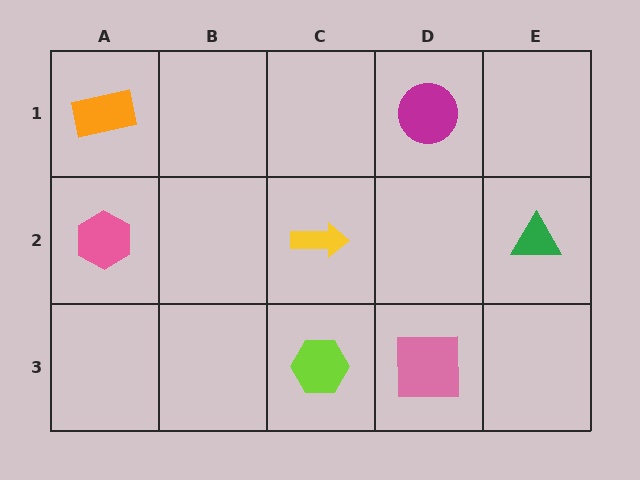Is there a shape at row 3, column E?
No, that cell is empty.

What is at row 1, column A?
An orange rectangle.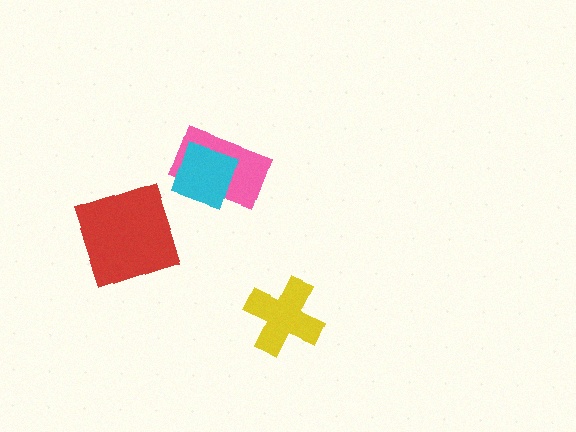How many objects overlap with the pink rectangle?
1 object overlaps with the pink rectangle.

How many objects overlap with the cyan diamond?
1 object overlaps with the cyan diamond.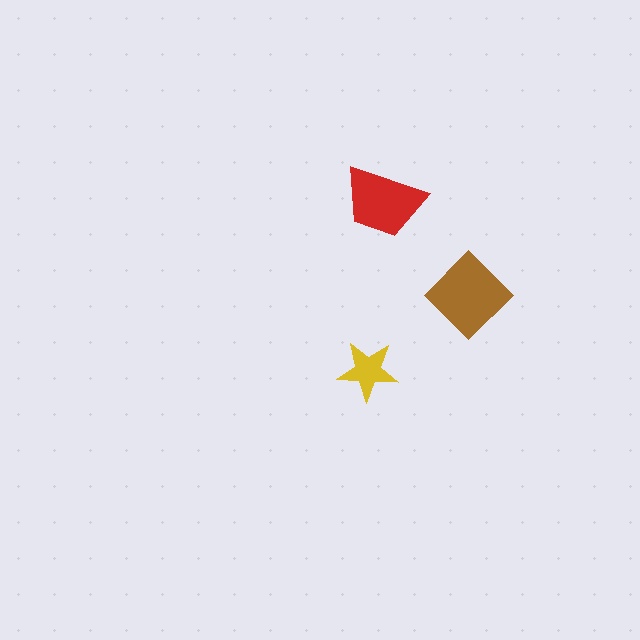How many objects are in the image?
There are 3 objects in the image.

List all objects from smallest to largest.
The yellow star, the red trapezoid, the brown diamond.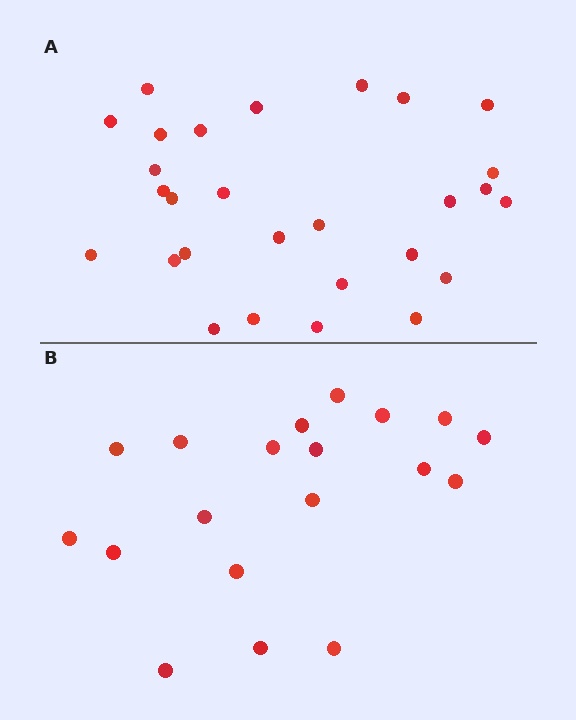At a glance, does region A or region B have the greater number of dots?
Region A (the top region) has more dots.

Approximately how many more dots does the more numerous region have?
Region A has roughly 8 or so more dots than region B.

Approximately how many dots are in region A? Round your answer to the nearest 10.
About 30 dots. (The exact count is 28, which rounds to 30.)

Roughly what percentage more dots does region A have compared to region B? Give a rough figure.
About 45% more.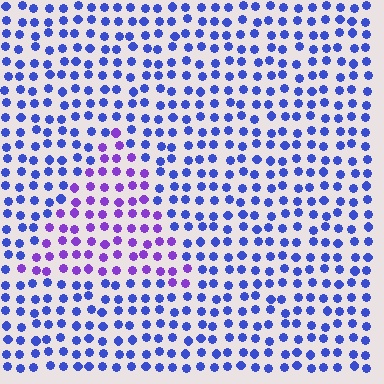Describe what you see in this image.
The image is filled with small blue elements in a uniform arrangement. A triangle-shaped region is visible where the elements are tinted to a slightly different hue, forming a subtle color boundary.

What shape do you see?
I see a triangle.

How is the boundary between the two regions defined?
The boundary is defined purely by a slight shift in hue (about 40 degrees). Spacing, size, and orientation are identical on both sides.